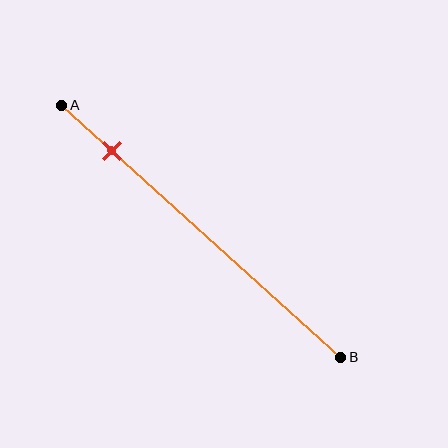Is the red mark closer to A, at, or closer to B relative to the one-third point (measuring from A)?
The red mark is closer to point A than the one-third point of segment AB.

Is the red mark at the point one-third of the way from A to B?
No, the mark is at about 20% from A, not at the 33% one-third point.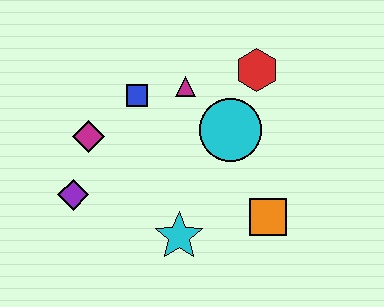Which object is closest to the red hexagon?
The cyan circle is closest to the red hexagon.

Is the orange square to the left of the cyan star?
No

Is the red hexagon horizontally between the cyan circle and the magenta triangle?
No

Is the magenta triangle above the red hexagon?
No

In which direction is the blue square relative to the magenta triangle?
The blue square is to the left of the magenta triangle.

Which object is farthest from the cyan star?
The red hexagon is farthest from the cyan star.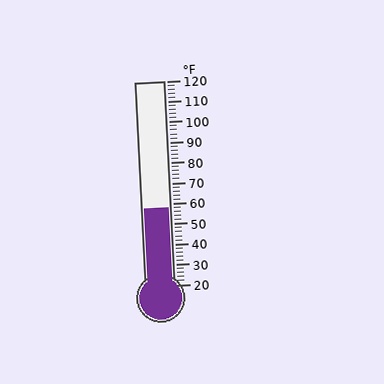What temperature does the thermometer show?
The thermometer shows approximately 58°F.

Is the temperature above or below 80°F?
The temperature is below 80°F.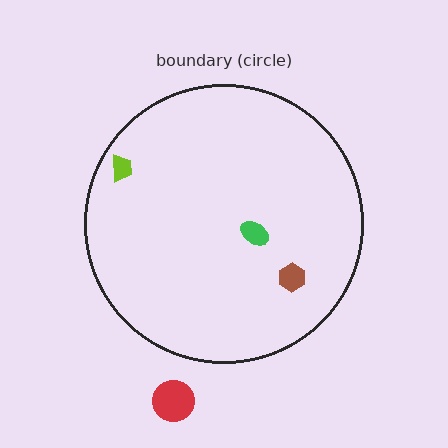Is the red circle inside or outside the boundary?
Outside.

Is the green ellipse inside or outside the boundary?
Inside.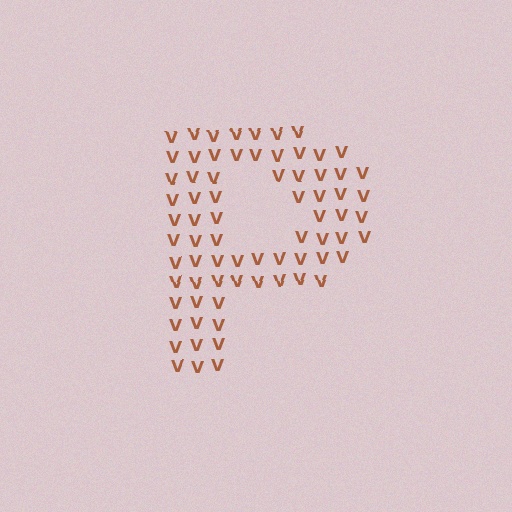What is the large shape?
The large shape is the letter P.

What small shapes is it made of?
It is made of small letter V's.